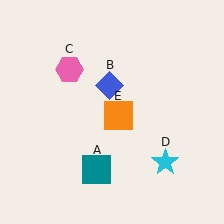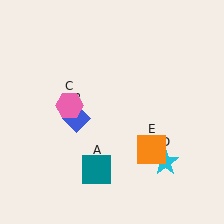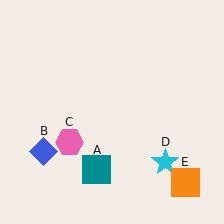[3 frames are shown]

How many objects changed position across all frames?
3 objects changed position: blue diamond (object B), pink hexagon (object C), orange square (object E).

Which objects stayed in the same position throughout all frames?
Teal square (object A) and cyan star (object D) remained stationary.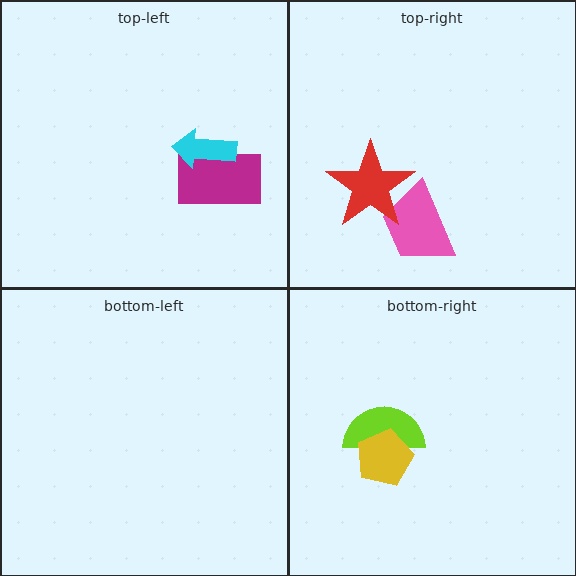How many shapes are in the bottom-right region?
2.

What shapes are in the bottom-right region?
The lime semicircle, the yellow pentagon.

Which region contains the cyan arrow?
The top-left region.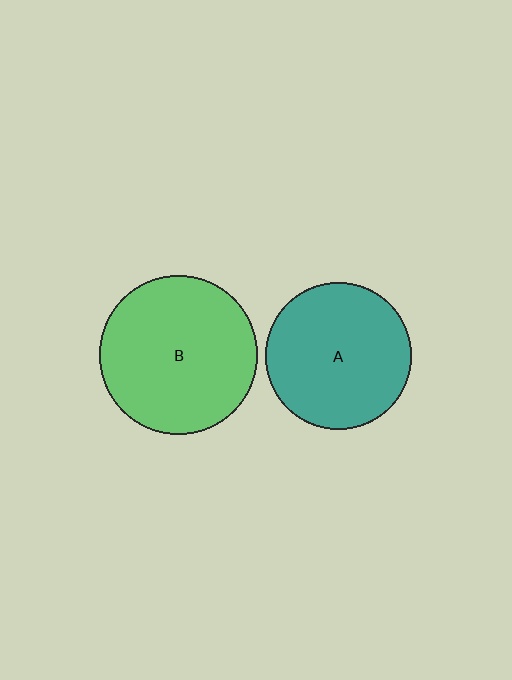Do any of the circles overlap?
No, none of the circles overlap.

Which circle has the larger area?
Circle B (green).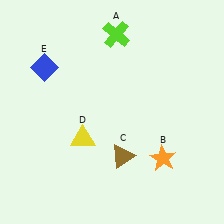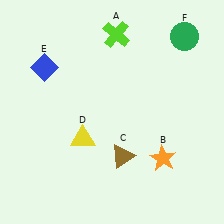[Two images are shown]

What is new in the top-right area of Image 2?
A green circle (F) was added in the top-right area of Image 2.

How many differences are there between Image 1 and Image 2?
There is 1 difference between the two images.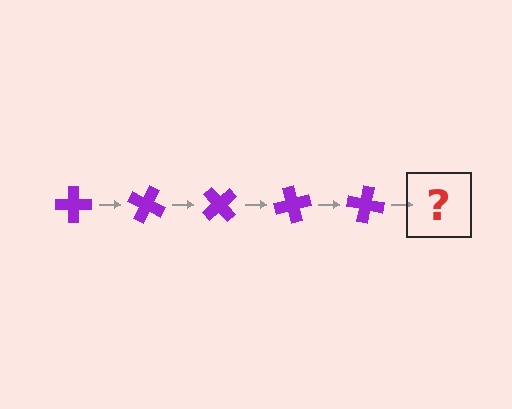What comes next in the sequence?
The next element should be a purple cross rotated 125 degrees.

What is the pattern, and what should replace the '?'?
The pattern is that the cross rotates 25 degrees each step. The '?' should be a purple cross rotated 125 degrees.